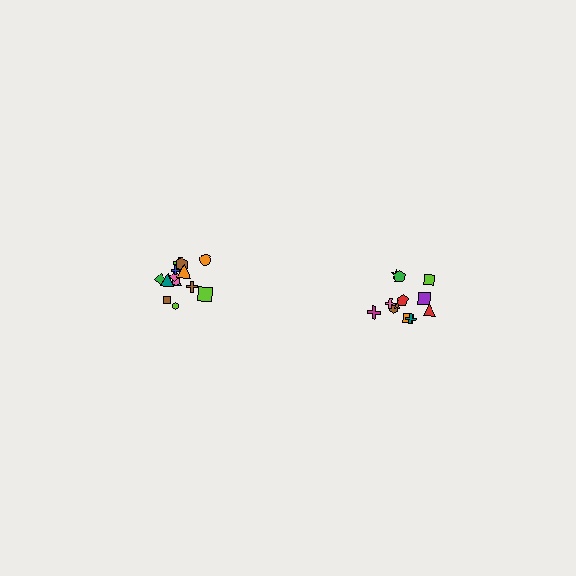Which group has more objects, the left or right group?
The left group.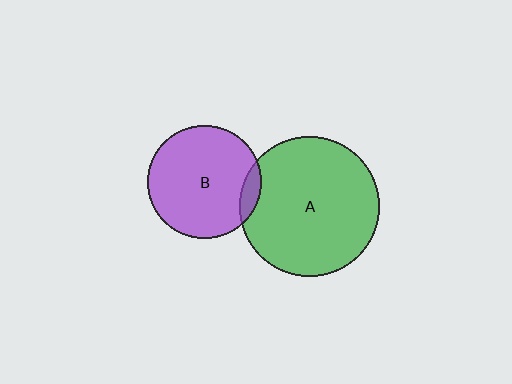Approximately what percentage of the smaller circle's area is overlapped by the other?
Approximately 10%.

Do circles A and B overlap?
Yes.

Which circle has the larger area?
Circle A (green).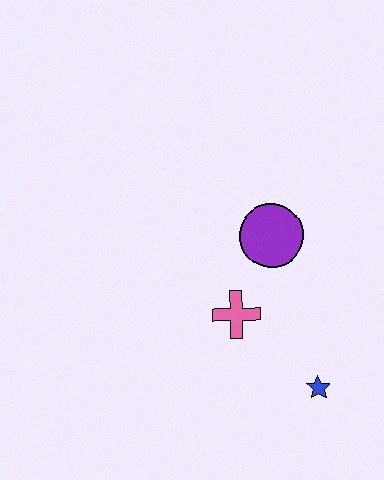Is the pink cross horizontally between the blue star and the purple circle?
No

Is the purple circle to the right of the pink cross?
Yes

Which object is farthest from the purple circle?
The blue star is farthest from the purple circle.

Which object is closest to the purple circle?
The pink cross is closest to the purple circle.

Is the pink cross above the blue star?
Yes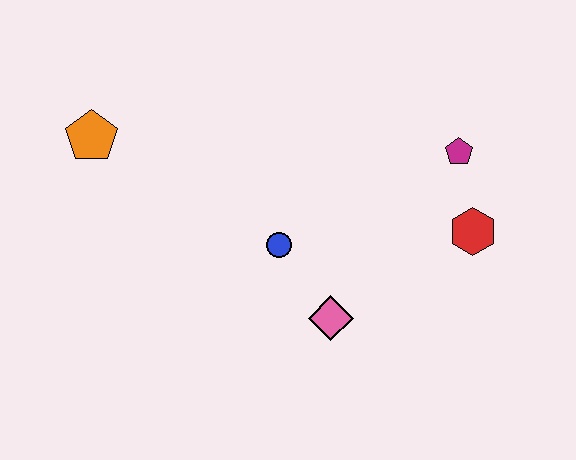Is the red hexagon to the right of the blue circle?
Yes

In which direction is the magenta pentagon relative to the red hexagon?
The magenta pentagon is above the red hexagon.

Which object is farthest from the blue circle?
The orange pentagon is farthest from the blue circle.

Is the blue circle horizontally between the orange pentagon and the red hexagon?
Yes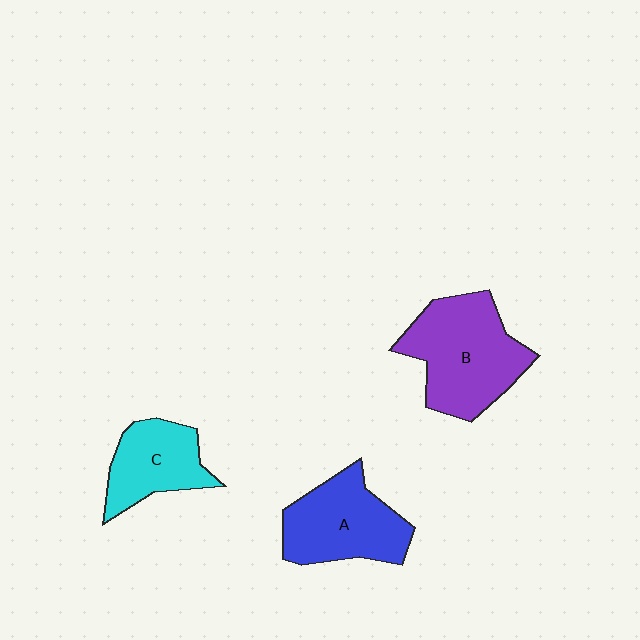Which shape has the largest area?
Shape B (purple).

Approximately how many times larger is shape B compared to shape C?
Approximately 1.6 times.